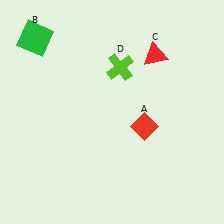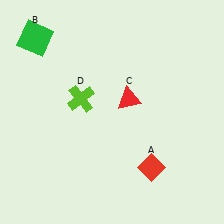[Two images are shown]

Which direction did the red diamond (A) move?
The red diamond (A) moved down.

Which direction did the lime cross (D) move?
The lime cross (D) moved left.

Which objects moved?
The objects that moved are: the red diamond (A), the red triangle (C), the lime cross (D).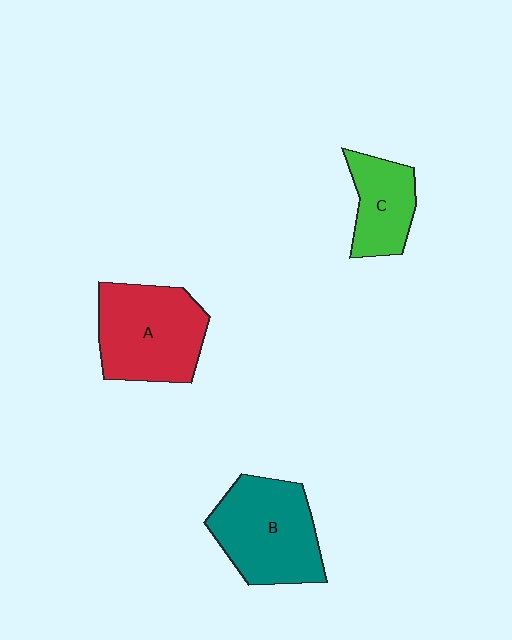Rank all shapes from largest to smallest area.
From largest to smallest: A (red), B (teal), C (green).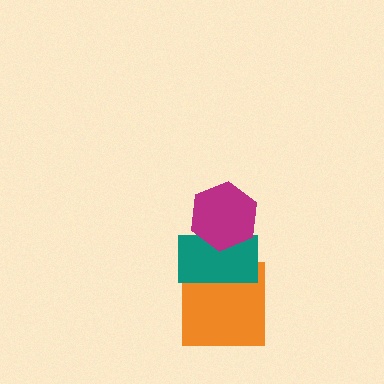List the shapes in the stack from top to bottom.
From top to bottom: the magenta hexagon, the teal rectangle, the orange square.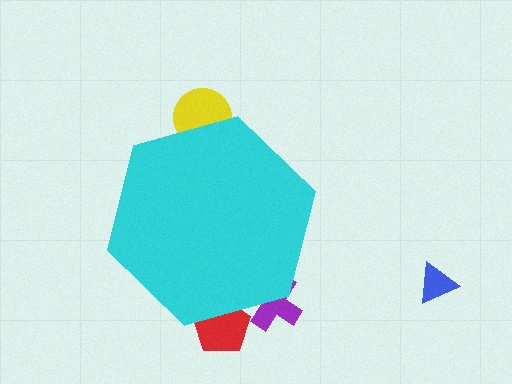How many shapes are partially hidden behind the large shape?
3 shapes are partially hidden.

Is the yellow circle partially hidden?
Yes, the yellow circle is partially hidden behind the cyan hexagon.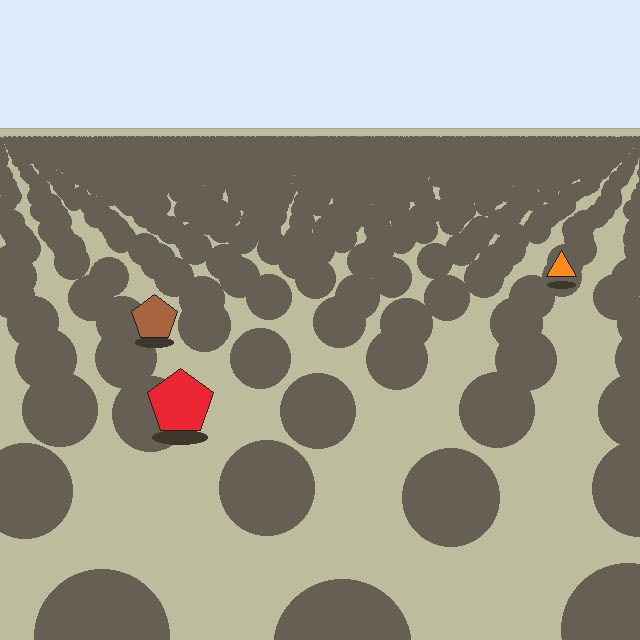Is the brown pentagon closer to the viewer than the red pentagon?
No. The red pentagon is closer — you can tell from the texture gradient: the ground texture is coarser near it.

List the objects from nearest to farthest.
From nearest to farthest: the red pentagon, the brown pentagon, the orange triangle.